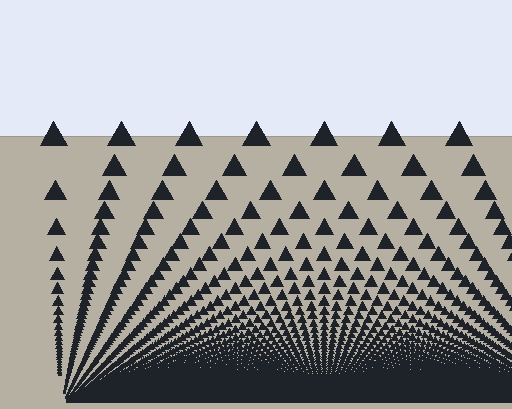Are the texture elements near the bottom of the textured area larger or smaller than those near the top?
Smaller. The gradient is inverted — elements near the bottom are smaller and denser.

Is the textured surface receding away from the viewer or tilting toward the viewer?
The surface appears to tilt toward the viewer. Texture elements get larger and sparser toward the top.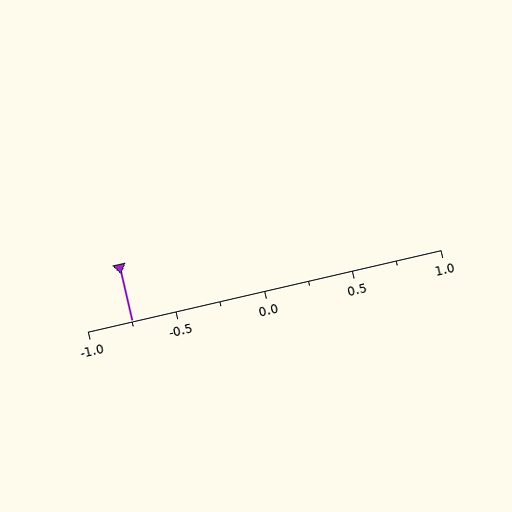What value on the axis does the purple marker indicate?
The marker indicates approximately -0.75.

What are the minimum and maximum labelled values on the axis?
The axis runs from -1.0 to 1.0.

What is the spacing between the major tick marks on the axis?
The major ticks are spaced 0.5 apart.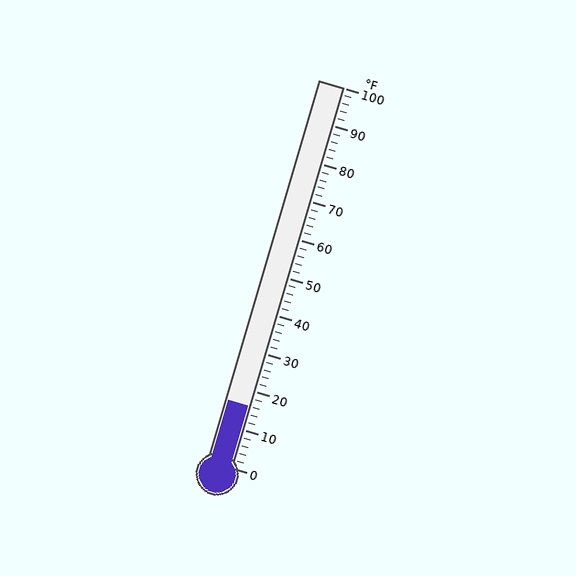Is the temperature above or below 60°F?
The temperature is below 60°F.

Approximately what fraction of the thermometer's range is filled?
The thermometer is filled to approximately 15% of its range.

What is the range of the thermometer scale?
The thermometer scale ranges from 0°F to 100°F.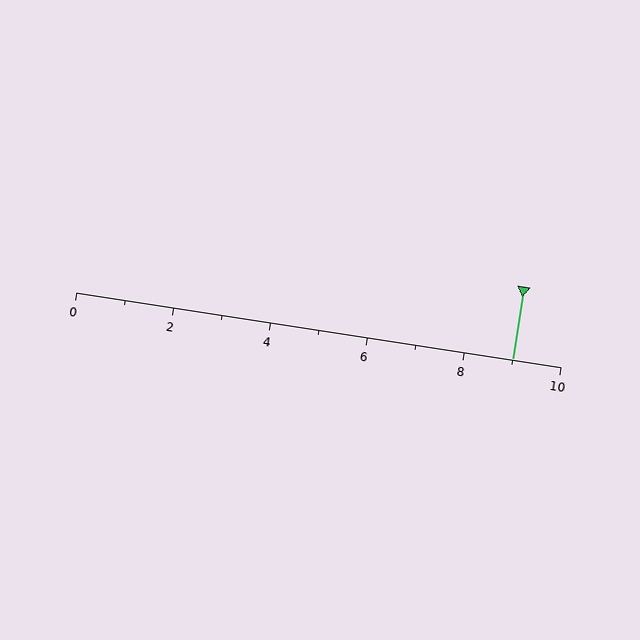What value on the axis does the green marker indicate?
The marker indicates approximately 9.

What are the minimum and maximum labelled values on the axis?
The axis runs from 0 to 10.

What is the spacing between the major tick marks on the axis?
The major ticks are spaced 2 apart.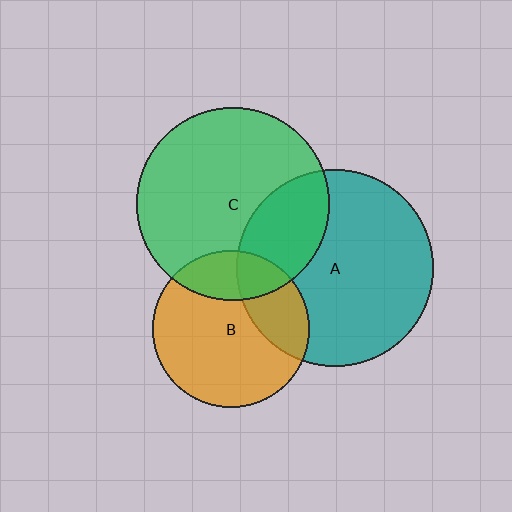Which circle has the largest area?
Circle A (teal).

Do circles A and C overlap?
Yes.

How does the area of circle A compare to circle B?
Approximately 1.6 times.